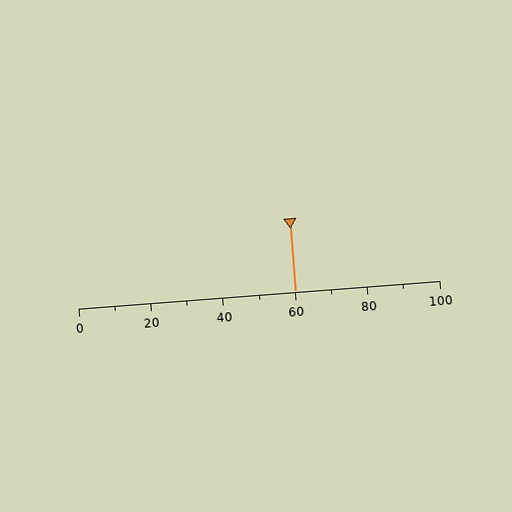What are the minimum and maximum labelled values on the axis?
The axis runs from 0 to 100.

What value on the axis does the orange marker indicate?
The marker indicates approximately 60.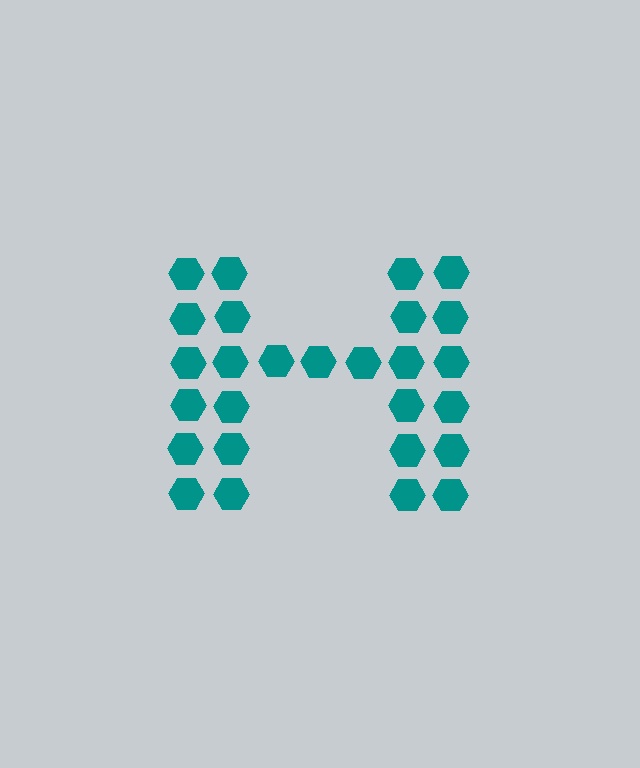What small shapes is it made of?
It is made of small hexagons.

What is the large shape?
The large shape is the letter H.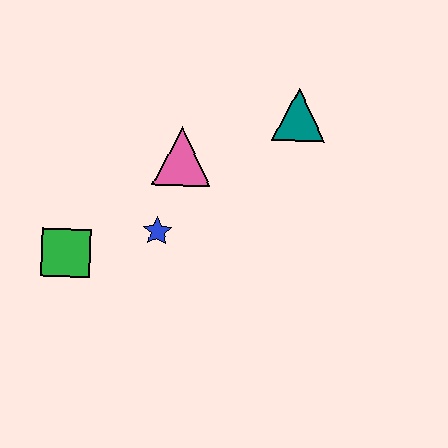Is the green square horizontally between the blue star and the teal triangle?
No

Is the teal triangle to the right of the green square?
Yes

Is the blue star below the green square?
No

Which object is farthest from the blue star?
The teal triangle is farthest from the blue star.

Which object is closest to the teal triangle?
The pink triangle is closest to the teal triangle.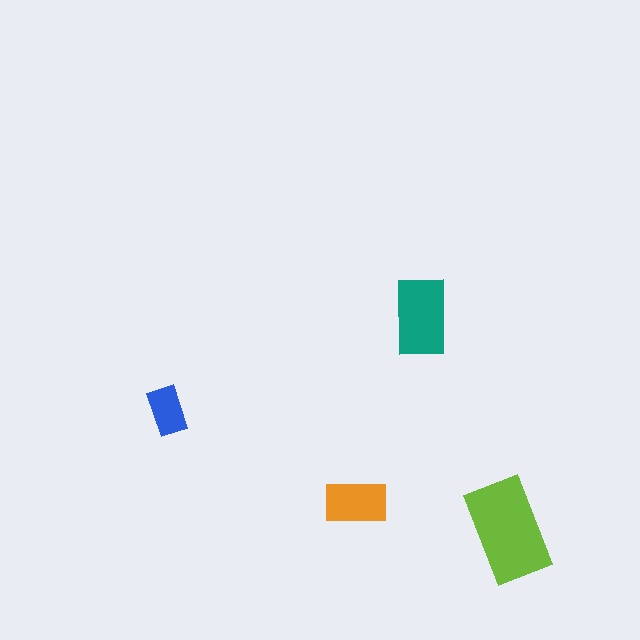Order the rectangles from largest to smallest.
the lime one, the teal one, the orange one, the blue one.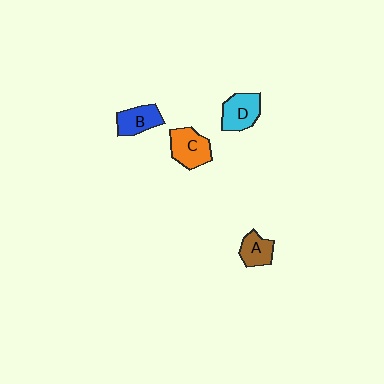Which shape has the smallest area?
Shape A (brown).